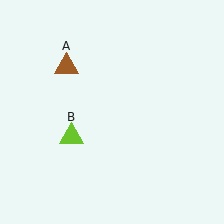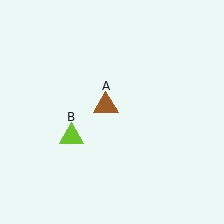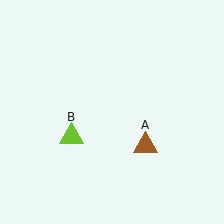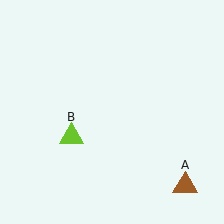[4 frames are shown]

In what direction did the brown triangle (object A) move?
The brown triangle (object A) moved down and to the right.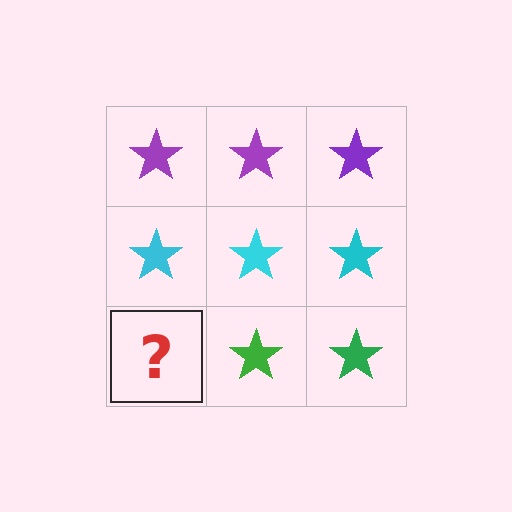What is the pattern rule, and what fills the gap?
The rule is that each row has a consistent color. The gap should be filled with a green star.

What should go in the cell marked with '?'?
The missing cell should contain a green star.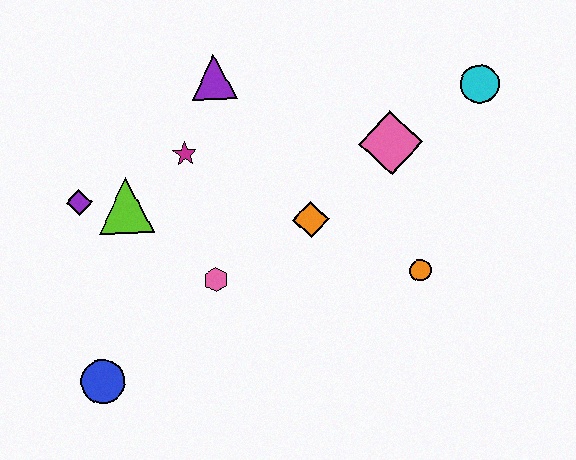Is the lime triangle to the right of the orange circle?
No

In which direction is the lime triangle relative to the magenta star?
The lime triangle is to the left of the magenta star.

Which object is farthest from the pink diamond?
The blue circle is farthest from the pink diamond.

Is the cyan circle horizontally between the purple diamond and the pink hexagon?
No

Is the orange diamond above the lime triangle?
No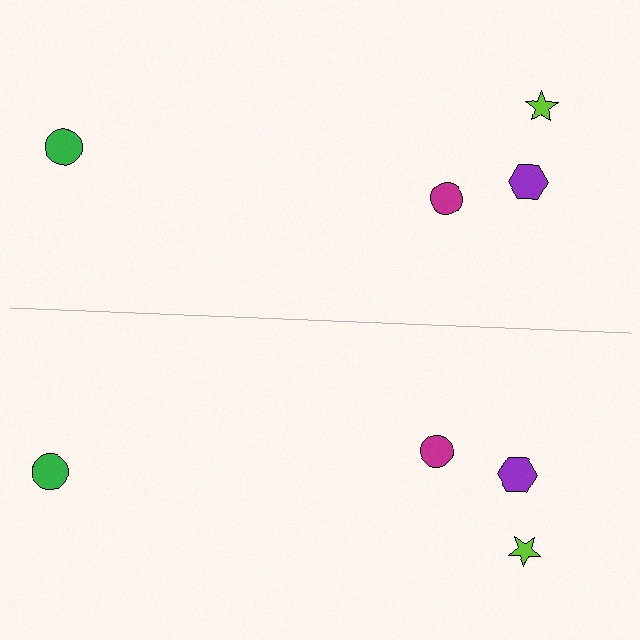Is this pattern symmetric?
Yes, this pattern has bilateral (reflection) symmetry.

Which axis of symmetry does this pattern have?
The pattern has a horizontal axis of symmetry running through the center of the image.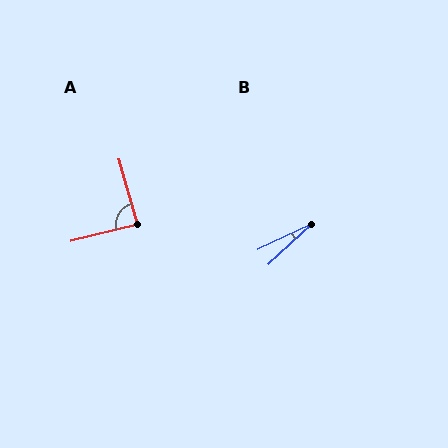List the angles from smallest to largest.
B (17°), A (89°).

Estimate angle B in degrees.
Approximately 17 degrees.